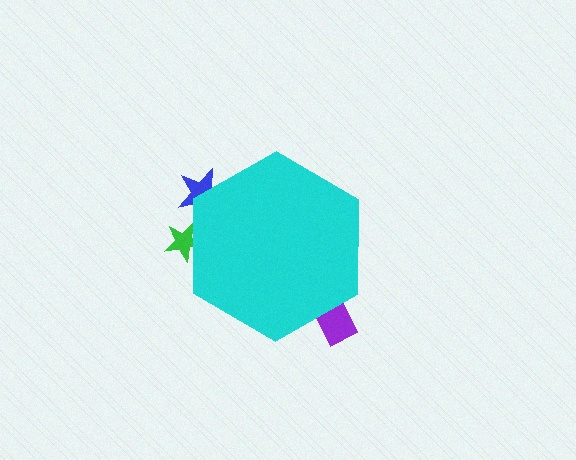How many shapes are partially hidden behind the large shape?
3 shapes are partially hidden.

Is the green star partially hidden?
Yes, the green star is partially hidden behind the cyan hexagon.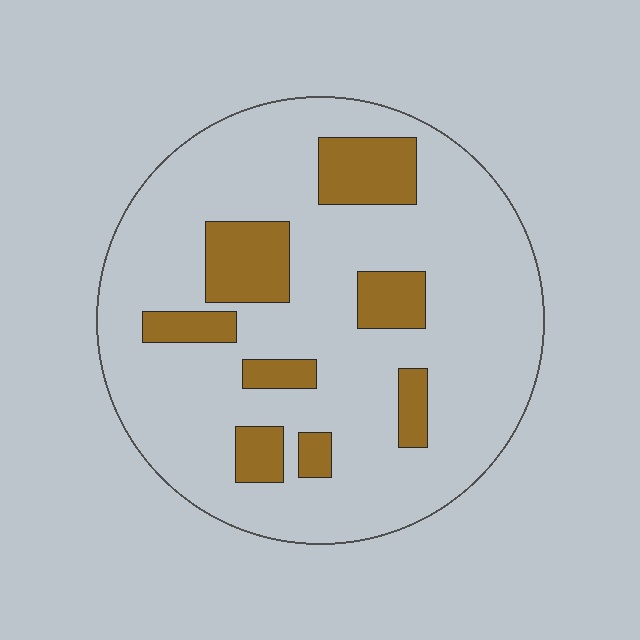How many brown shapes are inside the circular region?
8.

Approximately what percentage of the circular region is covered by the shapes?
Approximately 20%.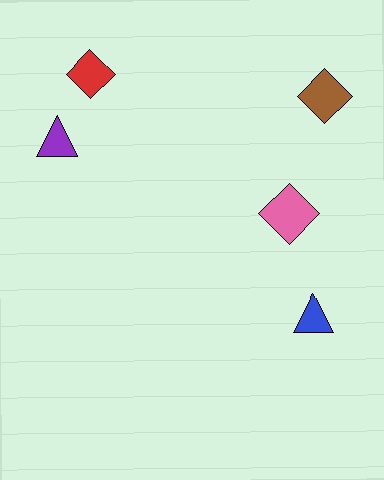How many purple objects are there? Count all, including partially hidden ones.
There is 1 purple object.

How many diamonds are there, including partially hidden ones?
There are 3 diamonds.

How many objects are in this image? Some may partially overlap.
There are 5 objects.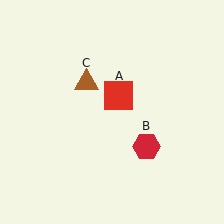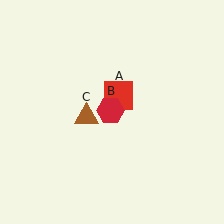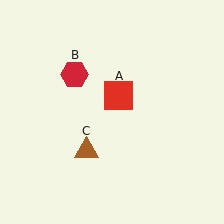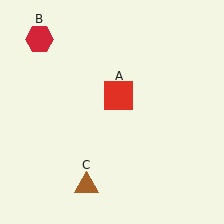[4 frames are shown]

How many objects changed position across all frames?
2 objects changed position: red hexagon (object B), brown triangle (object C).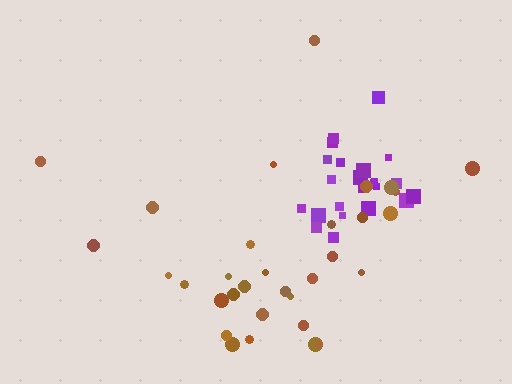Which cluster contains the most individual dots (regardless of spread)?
Brown (32).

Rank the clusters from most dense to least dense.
purple, brown.